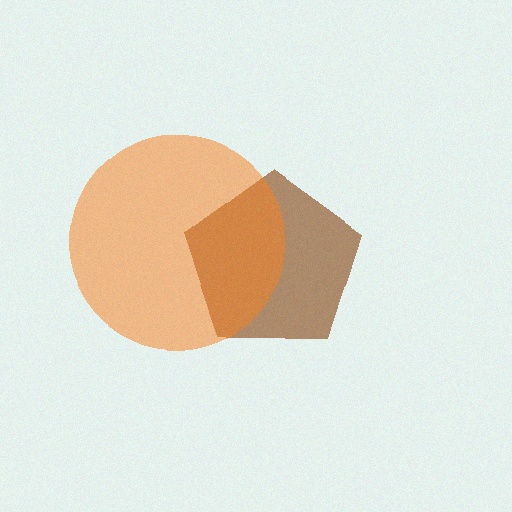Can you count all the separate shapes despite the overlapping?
Yes, there are 2 separate shapes.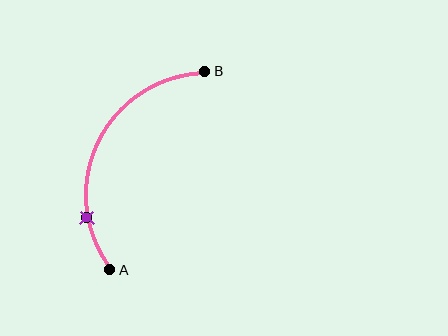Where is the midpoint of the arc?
The arc midpoint is the point on the curve farthest from the straight line joining A and B. It sits to the left of that line.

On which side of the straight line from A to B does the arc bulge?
The arc bulges to the left of the straight line connecting A and B.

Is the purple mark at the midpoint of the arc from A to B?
No. The purple mark lies on the arc but is closer to endpoint A. The arc midpoint would be at the point on the curve equidistant along the arc from both A and B.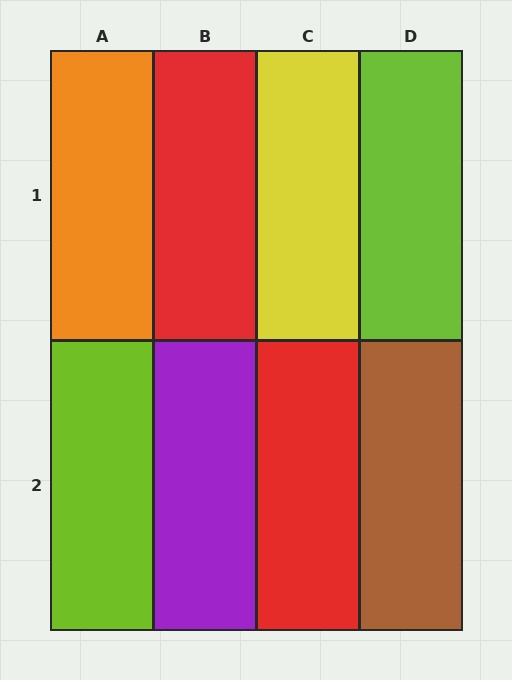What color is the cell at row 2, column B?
Purple.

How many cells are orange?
1 cell is orange.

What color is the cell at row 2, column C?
Red.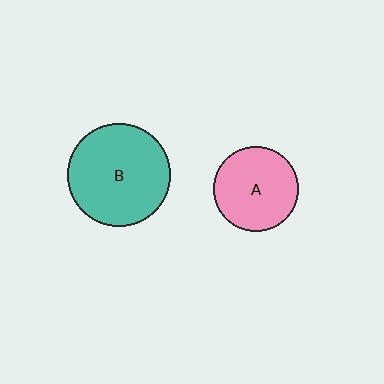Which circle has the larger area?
Circle B (teal).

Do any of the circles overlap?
No, none of the circles overlap.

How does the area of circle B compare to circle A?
Approximately 1.5 times.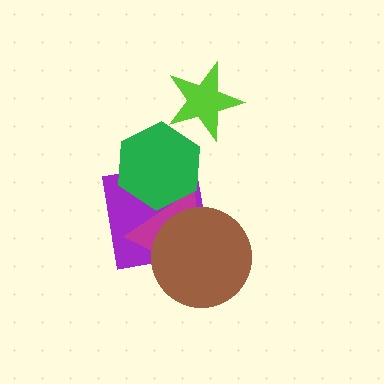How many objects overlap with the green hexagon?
2 objects overlap with the green hexagon.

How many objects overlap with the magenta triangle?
3 objects overlap with the magenta triangle.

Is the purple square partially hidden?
Yes, it is partially covered by another shape.